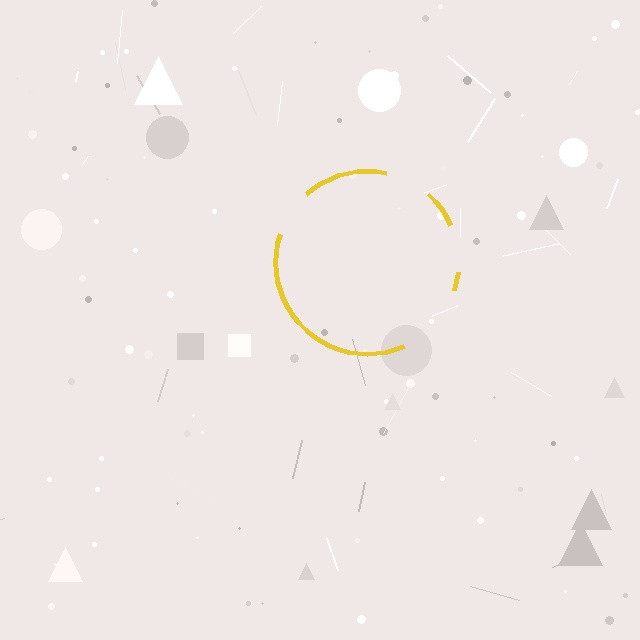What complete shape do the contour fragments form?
The contour fragments form a circle.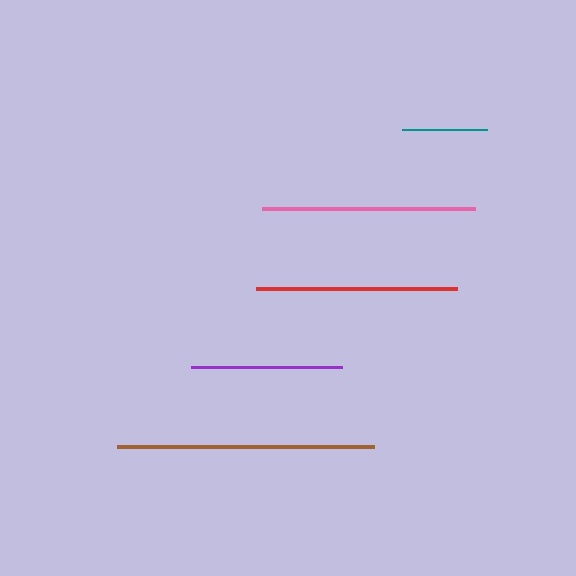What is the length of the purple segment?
The purple segment is approximately 151 pixels long.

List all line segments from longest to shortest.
From longest to shortest: brown, pink, red, purple, teal.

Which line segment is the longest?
The brown line is the longest at approximately 257 pixels.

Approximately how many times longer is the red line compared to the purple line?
The red line is approximately 1.3 times the length of the purple line.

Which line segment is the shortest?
The teal line is the shortest at approximately 84 pixels.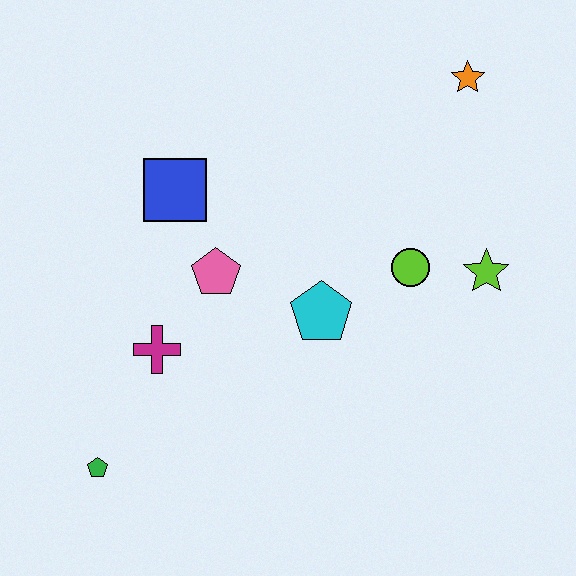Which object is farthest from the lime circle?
The green pentagon is farthest from the lime circle.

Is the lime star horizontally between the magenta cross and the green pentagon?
No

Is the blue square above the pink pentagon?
Yes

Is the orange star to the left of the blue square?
No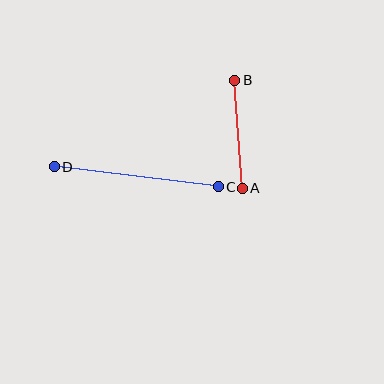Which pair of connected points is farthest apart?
Points C and D are farthest apart.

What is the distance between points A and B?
The distance is approximately 108 pixels.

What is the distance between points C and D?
The distance is approximately 165 pixels.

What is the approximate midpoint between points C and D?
The midpoint is at approximately (136, 177) pixels.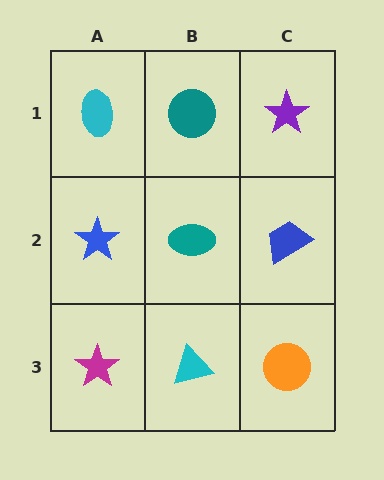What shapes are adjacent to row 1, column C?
A blue trapezoid (row 2, column C), a teal circle (row 1, column B).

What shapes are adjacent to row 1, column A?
A blue star (row 2, column A), a teal circle (row 1, column B).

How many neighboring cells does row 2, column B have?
4.